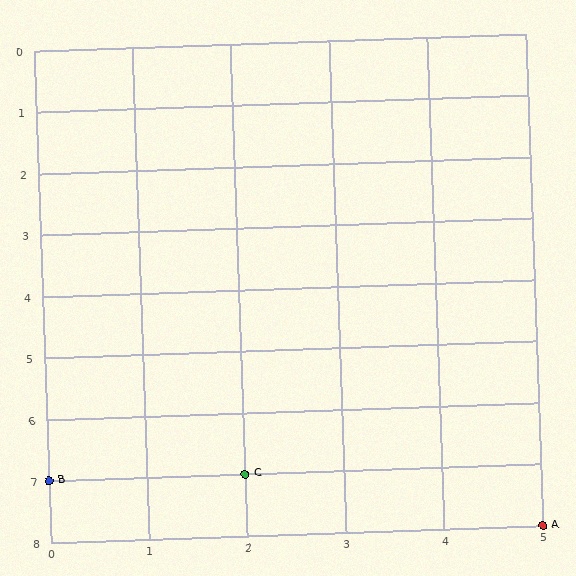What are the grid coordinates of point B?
Point B is at grid coordinates (0, 7).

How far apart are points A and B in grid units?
Points A and B are 5 columns and 1 row apart (about 5.1 grid units diagonally).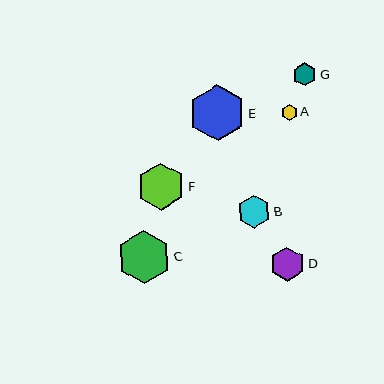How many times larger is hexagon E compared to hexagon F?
Hexagon E is approximately 1.2 times the size of hexagon F.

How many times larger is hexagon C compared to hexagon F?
Hexagon C is approximately 1.1 times the size of hexagon F.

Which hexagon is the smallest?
Hexagon A is the smallest with a size of approximately 16 pixels.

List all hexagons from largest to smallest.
From largest to smallest: E, C, F, D, B, G, A.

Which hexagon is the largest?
Hexagon E is the largest with a size of approximately 56 pixels.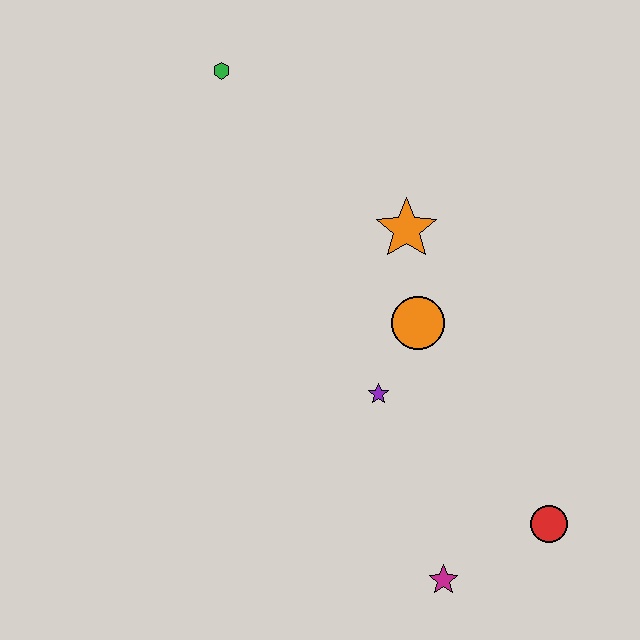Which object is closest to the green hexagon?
The orange star is closest to the green hexagon.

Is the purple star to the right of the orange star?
No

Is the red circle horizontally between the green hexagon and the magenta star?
No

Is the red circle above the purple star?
No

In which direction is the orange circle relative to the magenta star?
The orange circle is above the magenta star.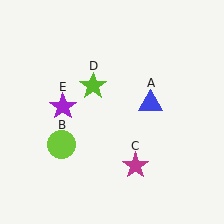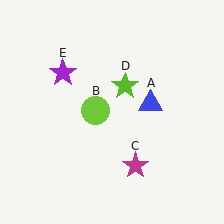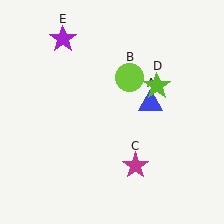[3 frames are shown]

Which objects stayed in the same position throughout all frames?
Blue triangle (object A) and magenta star (object C) remained stationary.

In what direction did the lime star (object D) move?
The lime star (object D) moved right.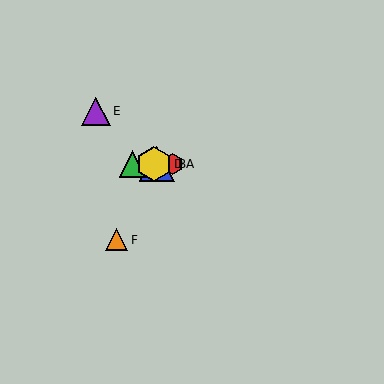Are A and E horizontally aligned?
No, A is at y≈164 and E is at y≈111.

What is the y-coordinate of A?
Object A is at y≈164.